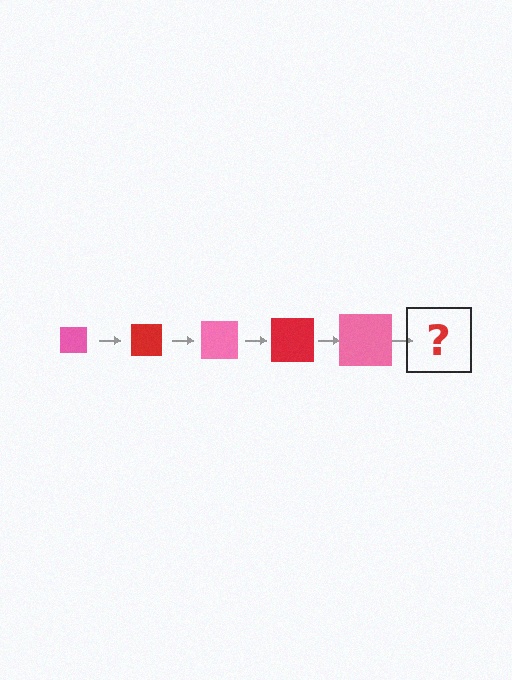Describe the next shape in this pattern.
It should be a red square, larger than the previous one.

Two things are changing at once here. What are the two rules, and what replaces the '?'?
The two rules are that the square grows larger each step and the color cycles through pink and red. The '?' should be a red square, larger than the previous one.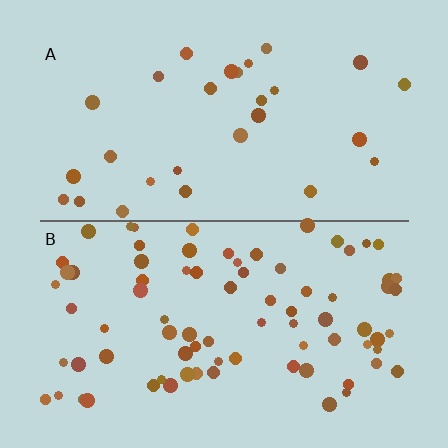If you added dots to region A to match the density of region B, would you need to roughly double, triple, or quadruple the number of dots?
Approximately triple.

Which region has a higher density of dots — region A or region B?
B (the bottom).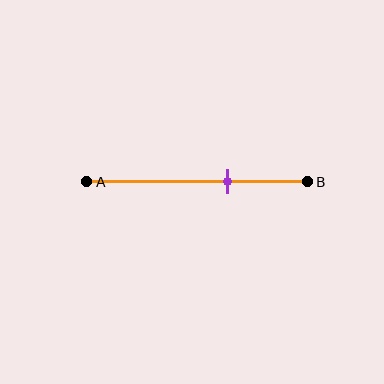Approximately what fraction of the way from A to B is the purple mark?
The purple mark is approximately 65% of the way from A to B.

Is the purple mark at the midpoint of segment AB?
No, the mark is at about 65% from A, not at the 50% midpoint.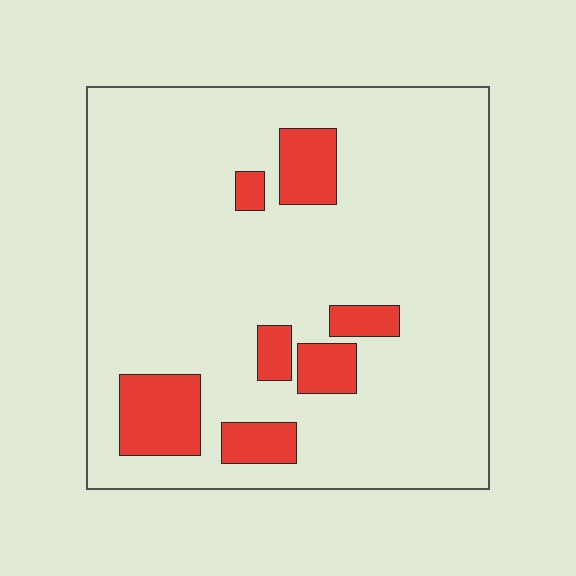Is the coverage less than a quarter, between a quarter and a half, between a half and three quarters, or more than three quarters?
Less than a quarter.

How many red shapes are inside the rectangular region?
7.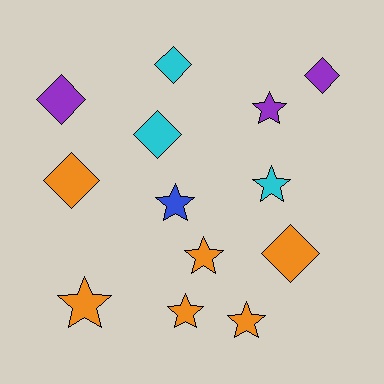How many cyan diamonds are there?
There are 2 cyan diamonds.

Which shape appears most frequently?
Star, with 7 objects.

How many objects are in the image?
There are 13 objects.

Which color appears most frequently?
Orange, with 6 objects.